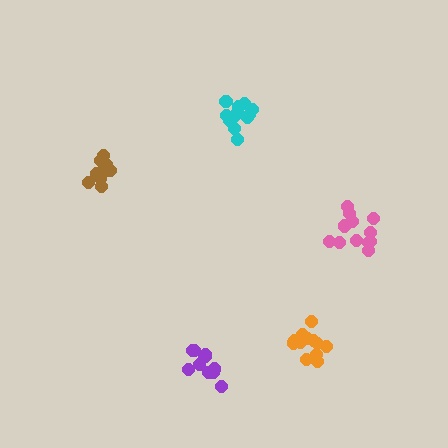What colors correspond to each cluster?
The clusters are colored: brown, pink, orange, purple, cyan.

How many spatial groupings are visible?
There are 5 spatial groupings.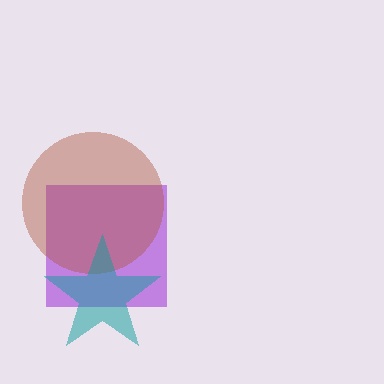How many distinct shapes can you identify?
There are 3 distinct shapes: a purple square, a brown circle, a teal star.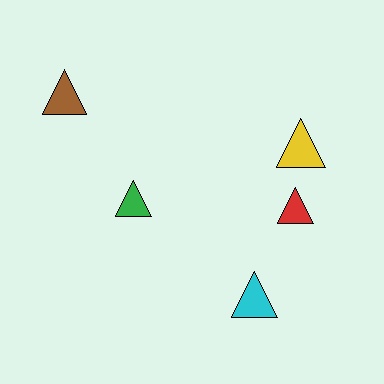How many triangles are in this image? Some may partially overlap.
There are 5 triangles.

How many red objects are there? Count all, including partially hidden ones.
There is 1 red object.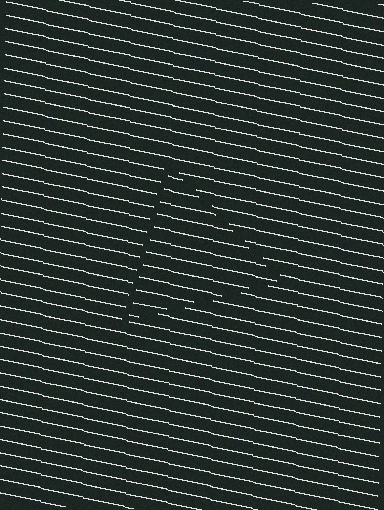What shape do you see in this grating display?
An illusory triangle. The interior of the shape contains the same grating, shifted by half a period — the contour is defined by the phase discontinuity where line-ends from the inner and outer gratings abut.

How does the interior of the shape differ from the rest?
The interior of the shape contains the same grating, shifted by half a period — the contour is defined by the phase discontinuity where line-ends from the inner and outer gratings abut.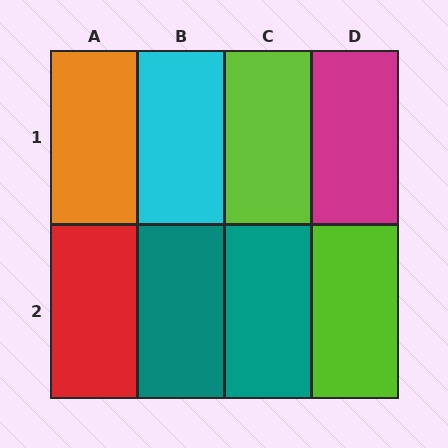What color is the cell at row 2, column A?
Red.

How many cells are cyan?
1 cell is cyan.